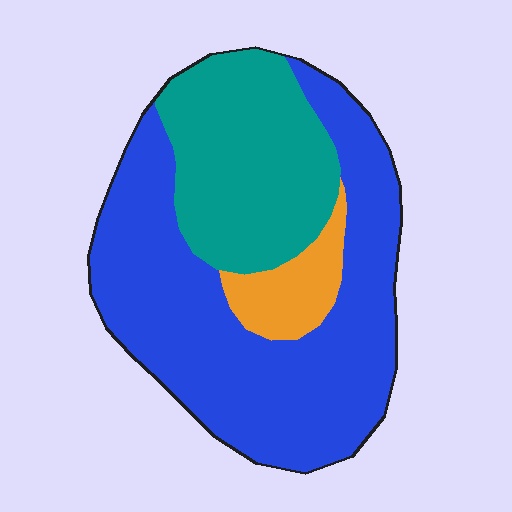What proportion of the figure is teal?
Teal takes up between a sixth and a third of the figure.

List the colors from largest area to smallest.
From largest to smallest: blue, teal, orange.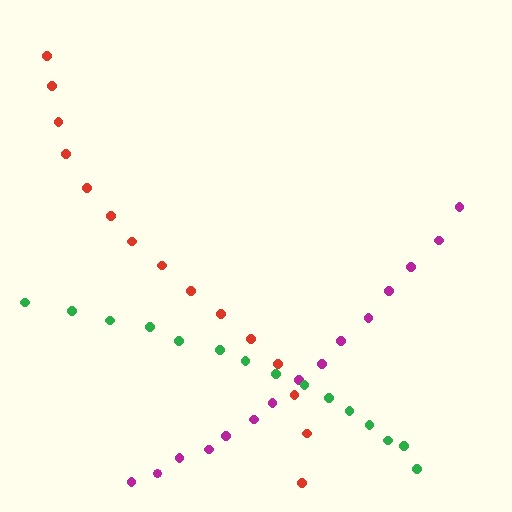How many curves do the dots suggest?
There are 3 distinct paths.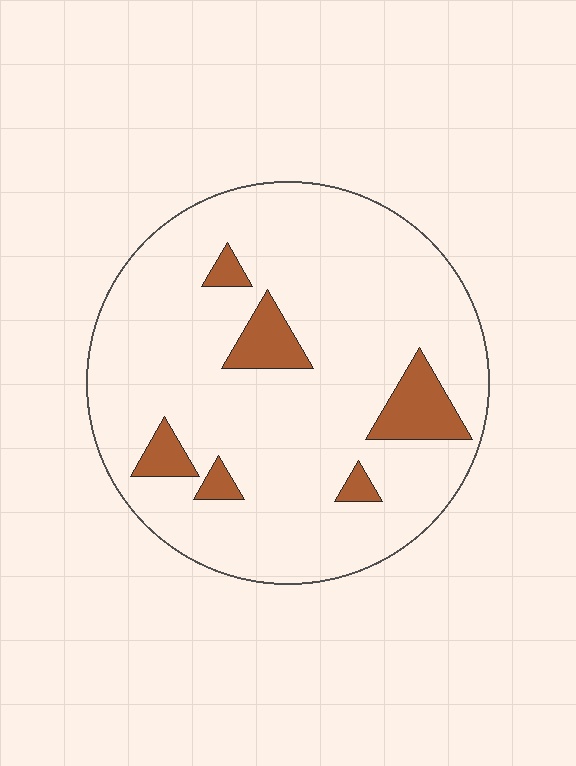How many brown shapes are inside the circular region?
6.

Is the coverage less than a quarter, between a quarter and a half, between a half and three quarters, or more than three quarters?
Less than a quarter.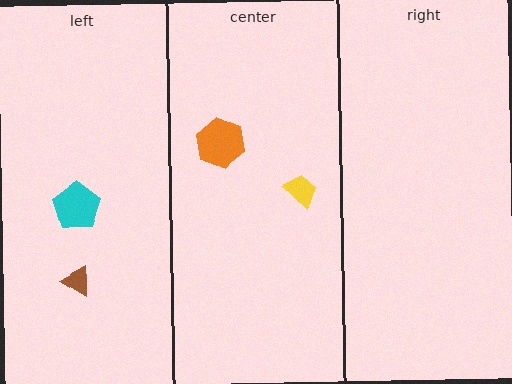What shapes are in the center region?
The yellow trapezoid, the orange hexagon.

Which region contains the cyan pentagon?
The left region.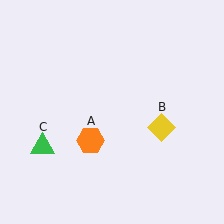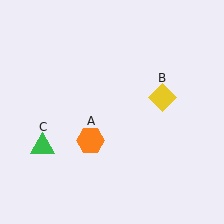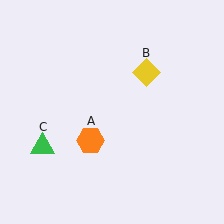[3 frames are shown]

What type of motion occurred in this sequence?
The yellow diamond (object B) rotated counterclockwise around the center of the scene.